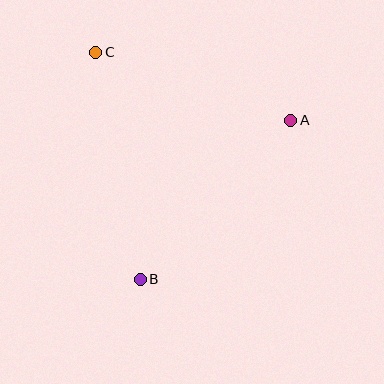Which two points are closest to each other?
Points A and C are closest to each other.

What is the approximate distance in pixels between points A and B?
The distance between A and B is approximately 219 pixels.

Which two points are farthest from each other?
Points B and C are farthest from each other.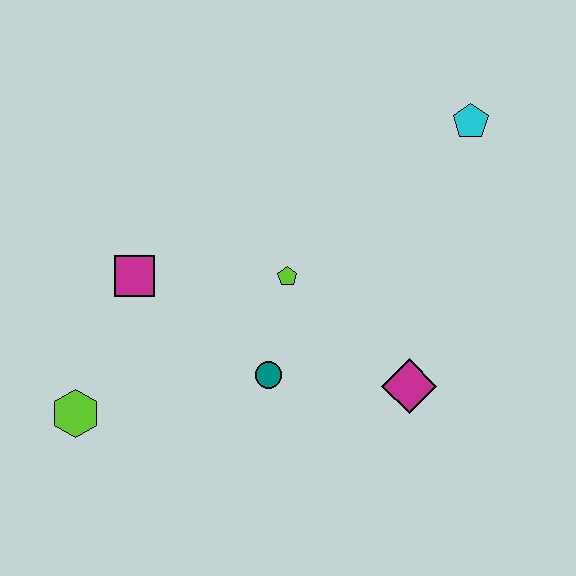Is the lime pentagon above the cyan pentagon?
No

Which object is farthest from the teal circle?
The cyan pentagon is farthest from the teal circle.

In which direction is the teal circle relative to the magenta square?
The teal circle is to the right of the magenta square.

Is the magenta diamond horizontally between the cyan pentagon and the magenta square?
Yes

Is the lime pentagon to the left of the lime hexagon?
No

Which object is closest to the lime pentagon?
The teal circle is closest to the lime pentagon.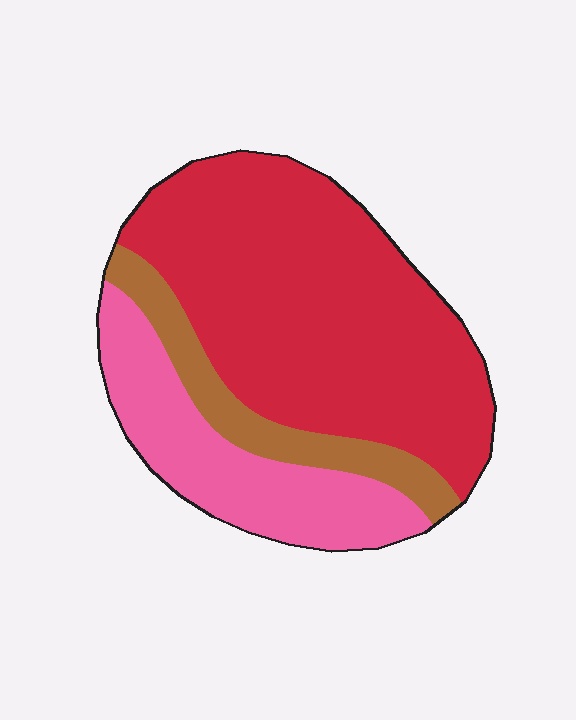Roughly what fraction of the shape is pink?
Pink covers roughly 25% of the shape.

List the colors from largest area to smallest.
From largest to smallest: red, pink, brown.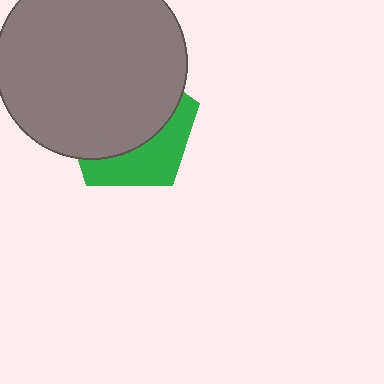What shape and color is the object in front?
The object in front is a gray circle.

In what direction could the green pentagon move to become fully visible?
The green pentagon could move down. That would shift it out from behind the gray circle entirely.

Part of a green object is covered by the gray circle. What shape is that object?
It is a pentagon.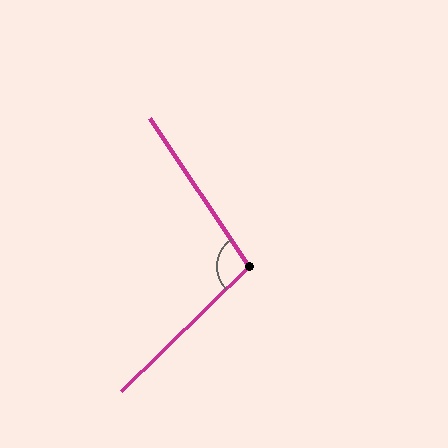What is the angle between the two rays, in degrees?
Approximately 101 degrees.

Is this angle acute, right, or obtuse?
It is obtuse.